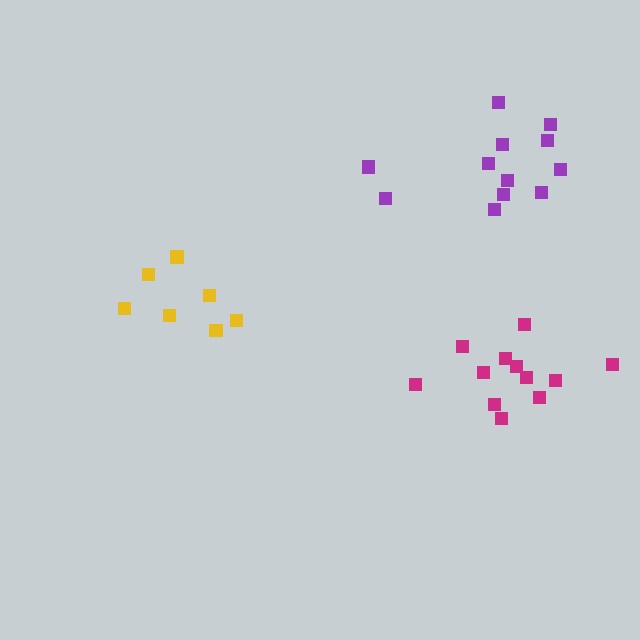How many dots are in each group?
Group 1: 7 dots, Group 2: 12 dots, Group 3: 12 dots (31 total).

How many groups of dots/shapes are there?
There are 3 groups.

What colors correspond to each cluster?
The clusters are colored: yellow, magenta, purple.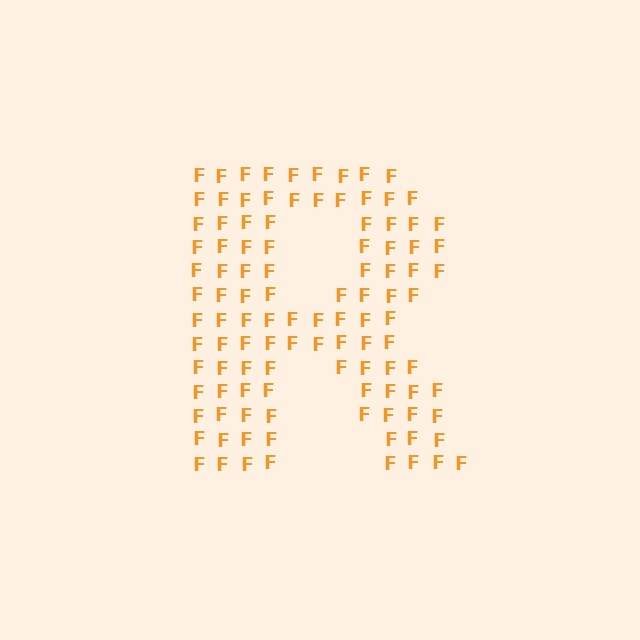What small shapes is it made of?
It is made of small letter F's.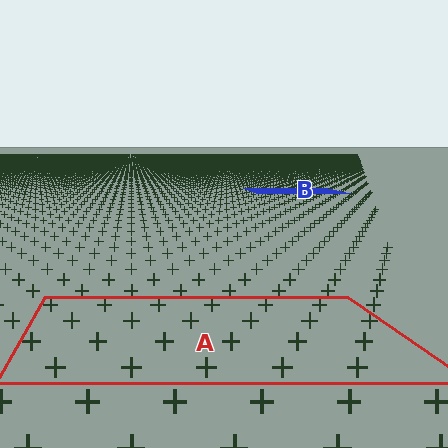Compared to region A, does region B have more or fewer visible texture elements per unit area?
Region B has more texture elements per unit area — they are packed more densely because it is farther away.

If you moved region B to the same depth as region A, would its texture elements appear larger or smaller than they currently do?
They would appear larger. At a closer depth, the same texture elements are projected at a bigger on-screen size.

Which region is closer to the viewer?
Region A is closer. The texture elements there are larger and more spread out.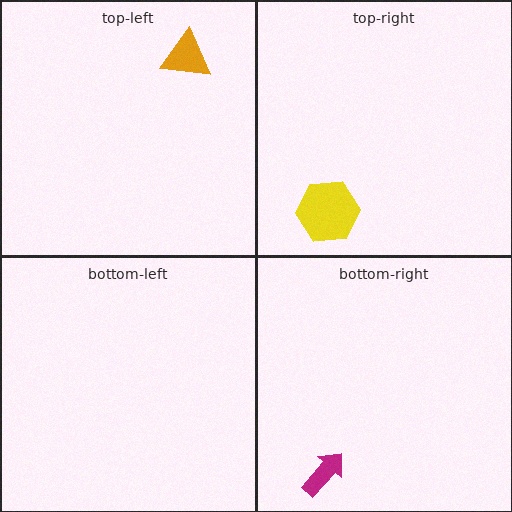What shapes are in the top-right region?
The yellow hexagon.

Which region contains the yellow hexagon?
The top-right region.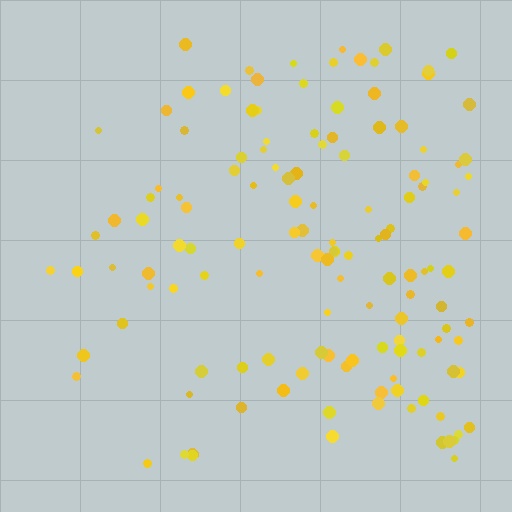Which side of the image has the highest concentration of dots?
The right.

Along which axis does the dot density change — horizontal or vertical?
Horizontal.